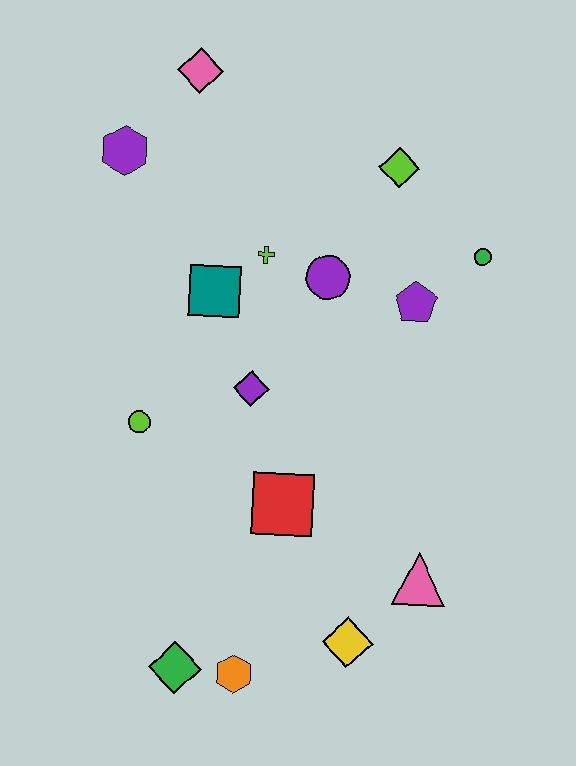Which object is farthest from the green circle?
The green diamond is farthest from the green circle.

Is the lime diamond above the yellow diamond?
Yes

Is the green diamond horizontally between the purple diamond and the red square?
No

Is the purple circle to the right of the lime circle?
Yes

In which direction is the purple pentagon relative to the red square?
The purple pentagon is above the red square.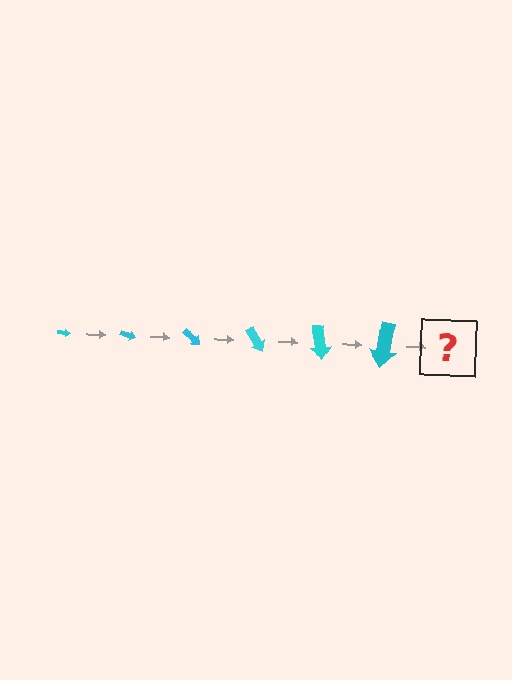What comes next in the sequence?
The next element should be an arrow, larger than the previous one and rotated 120 degrees from the start.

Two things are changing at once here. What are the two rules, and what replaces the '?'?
The two rules are that the arrow grows larger each step and it rotates 20 degrees each step. The '?' should be an arrow, larger than the previous one and rotated 120 degrees from the start.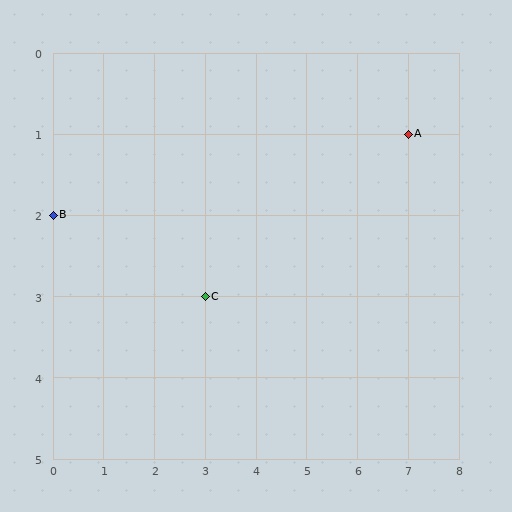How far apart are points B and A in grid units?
Points B and A are 7 columns and 1 row apart (about 7.1 grid units diagonally).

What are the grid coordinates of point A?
Point A is at grid coordinates (7, 1).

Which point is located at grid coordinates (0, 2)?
Point B is at (0, 2).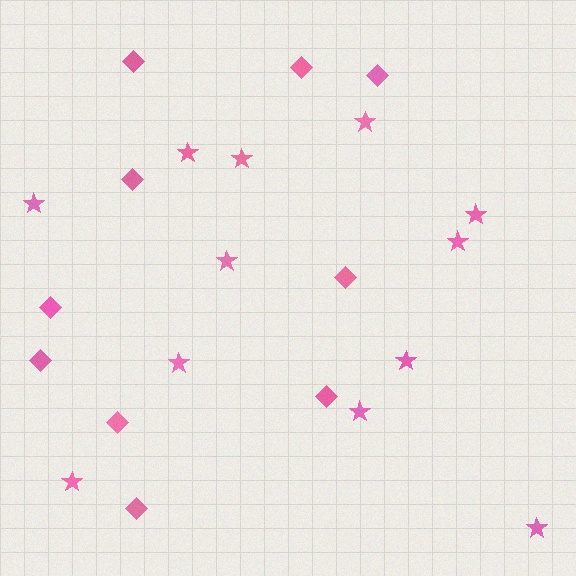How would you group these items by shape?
There are 2 groups: one group of diamonds (10) and one group of stars (12).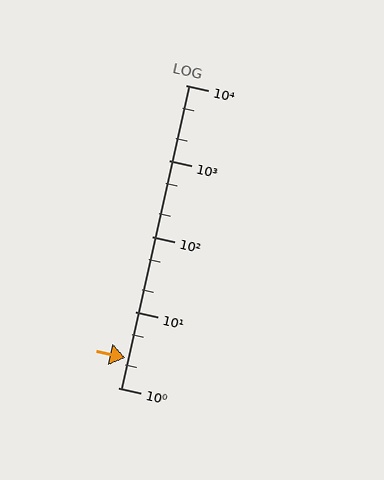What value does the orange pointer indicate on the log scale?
The pointer indicates approximately 2.5.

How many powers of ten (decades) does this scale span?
The scale spans 4 decades, from 1 to 10000.